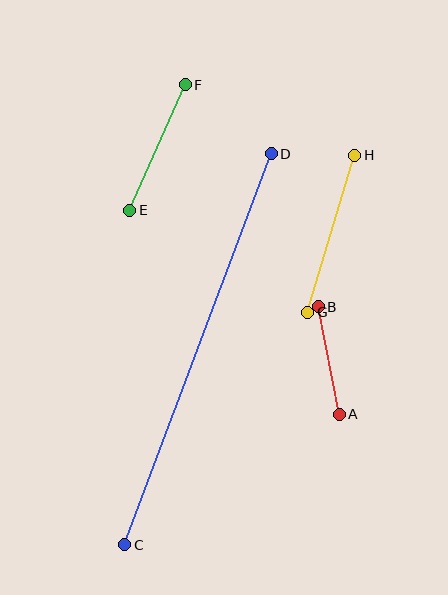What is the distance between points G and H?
The distance is approximately 164 pixels.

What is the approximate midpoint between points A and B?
The midpoint is at approximately (329, 360) pixels.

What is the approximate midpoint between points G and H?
The midpoint is at approximately (331, 234) pixels.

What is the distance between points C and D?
The distance is approximately 417 pixels.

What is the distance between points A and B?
The distance is approximately 110 pixels.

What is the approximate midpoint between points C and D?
The midpoint is at approximately (198, 349) pixels.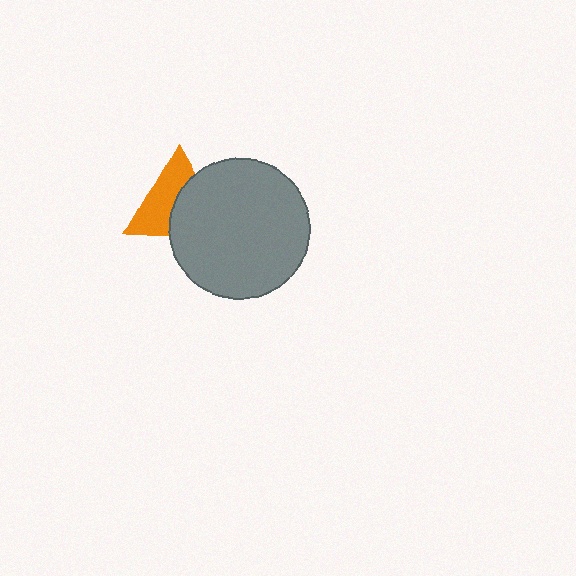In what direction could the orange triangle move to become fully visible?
The orange triangle could move left. That would shift it out from behind the gray circle entirely.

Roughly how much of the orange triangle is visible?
About half of it is visible (roughly 53%).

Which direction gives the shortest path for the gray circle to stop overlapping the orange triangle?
Moving right gives the shortest separation.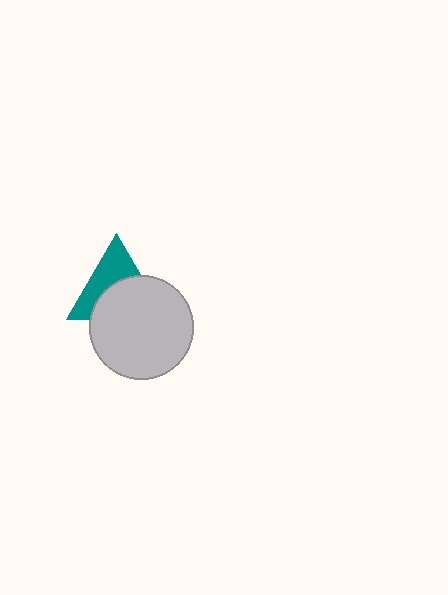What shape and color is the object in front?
The object in front is a light gray circle.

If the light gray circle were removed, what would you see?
You would see the complete teal triangle.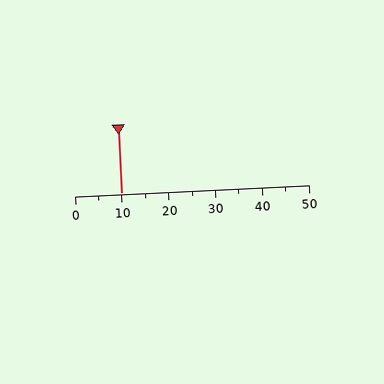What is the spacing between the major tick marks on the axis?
The major ticks are spaced 10 apart.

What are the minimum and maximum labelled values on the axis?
The axis runs from 0 to 50.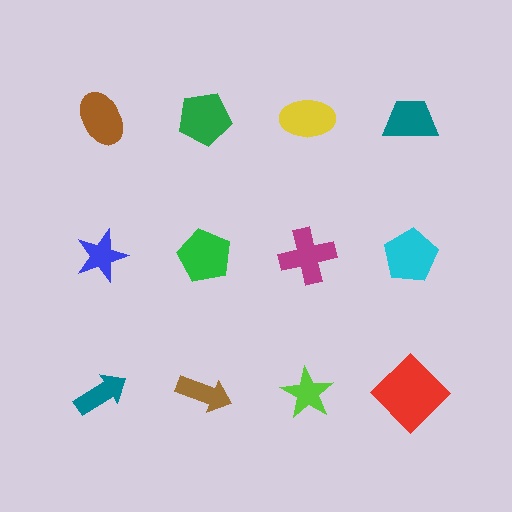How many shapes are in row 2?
4 shapes.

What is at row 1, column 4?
A teal trapezoid.